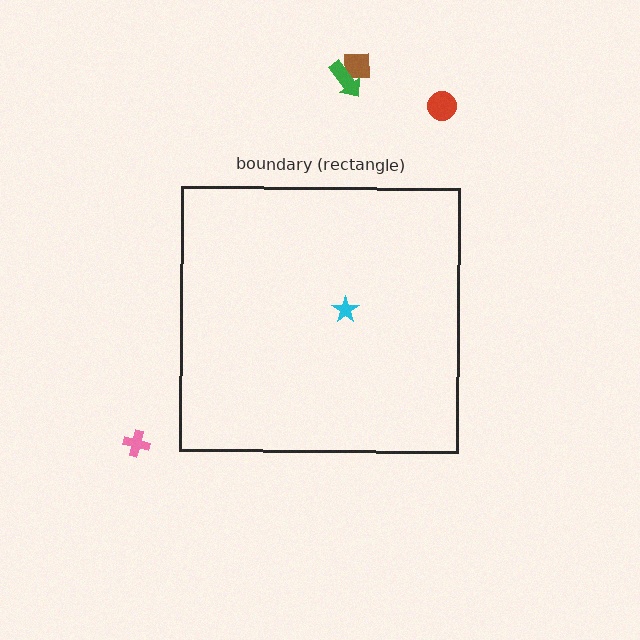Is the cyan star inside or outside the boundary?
Inside.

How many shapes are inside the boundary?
1 inside, 4 outside.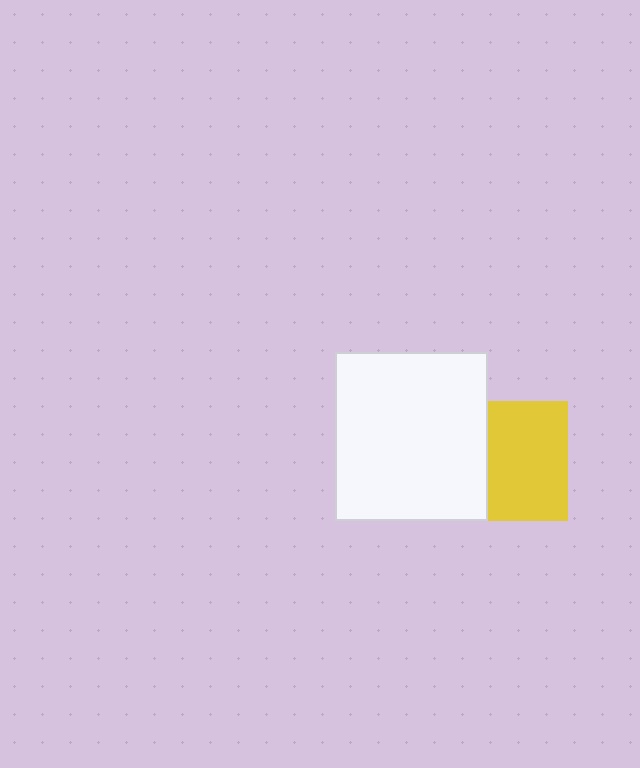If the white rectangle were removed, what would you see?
You would see the complete yellow square.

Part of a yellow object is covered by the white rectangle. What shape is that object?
It is a square.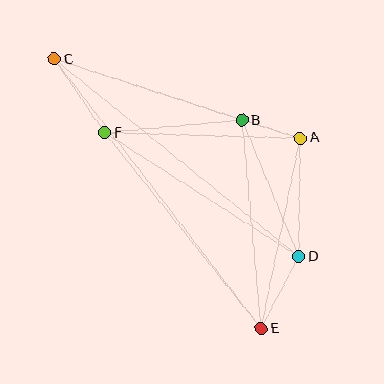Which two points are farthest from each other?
Points C and E are farthest from each other.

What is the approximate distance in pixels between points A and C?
The distance between A and C is approximately 258 pixels.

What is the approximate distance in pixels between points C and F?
The distance between C and F is approximately 89 pixels.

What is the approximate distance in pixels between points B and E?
The distance between B and E is approximately 209 pixels.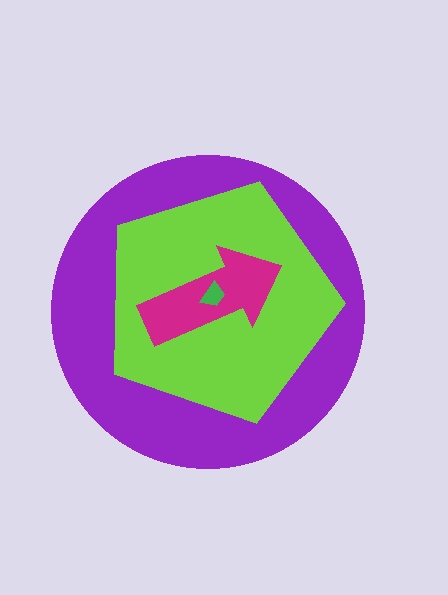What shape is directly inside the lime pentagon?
The magenta arrow.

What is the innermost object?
The green trapezoid.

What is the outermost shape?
The purple circle.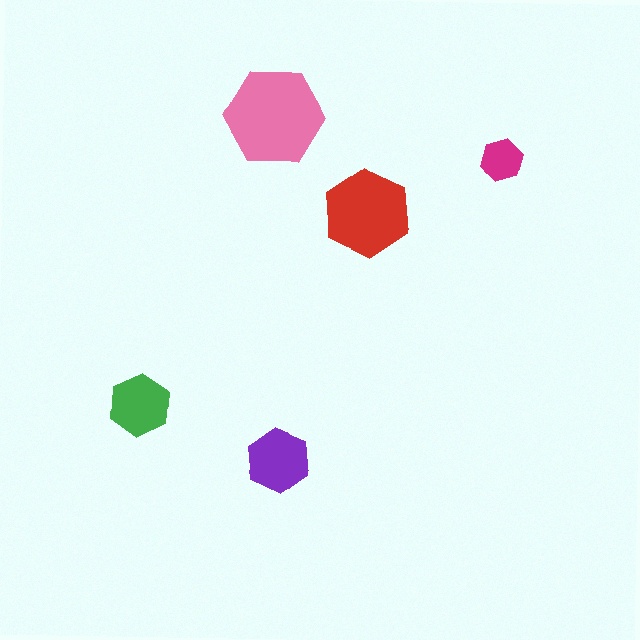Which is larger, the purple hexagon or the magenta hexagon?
The purple one.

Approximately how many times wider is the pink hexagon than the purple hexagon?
About 1.5 times wider.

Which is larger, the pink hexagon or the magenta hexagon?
The pink one.